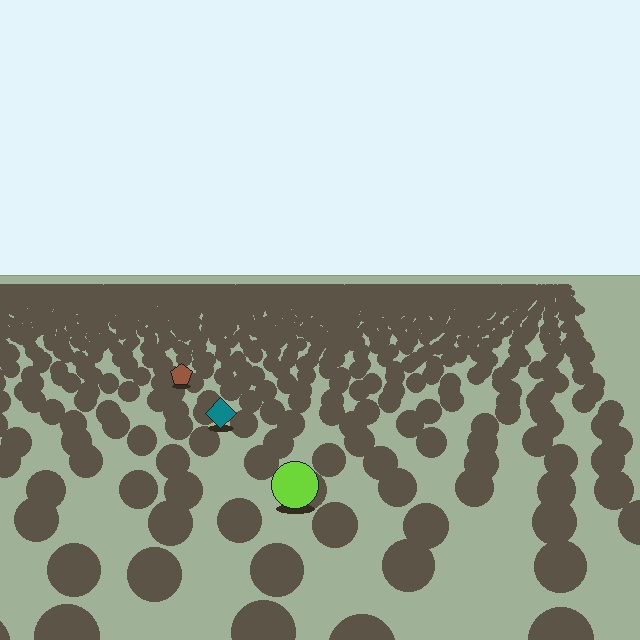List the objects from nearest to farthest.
From nearest to farthest: the lime circle, the teal diamond, the brown pentagon.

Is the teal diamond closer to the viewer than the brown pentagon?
Yes. The teal diamond is closer — you can tell from the texture gradient: the ground texture is coarser near it.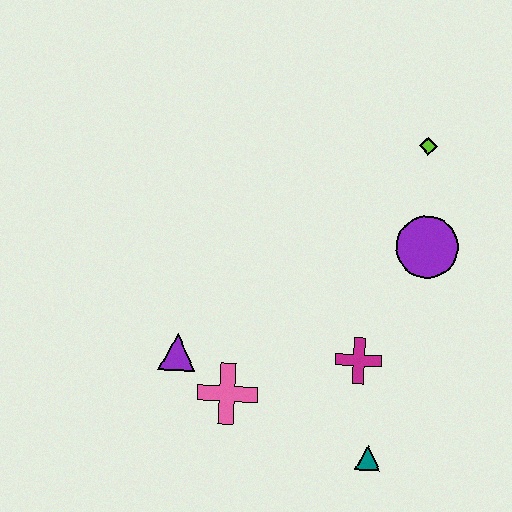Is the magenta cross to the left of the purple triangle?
No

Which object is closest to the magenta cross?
The teal triangle is closest to the magenta cross.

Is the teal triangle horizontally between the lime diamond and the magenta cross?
Yes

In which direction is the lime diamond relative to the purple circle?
The lime diamond is above the purple circle.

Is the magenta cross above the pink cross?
Yes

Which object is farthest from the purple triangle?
The lime diamond is farthest from the purple triangle.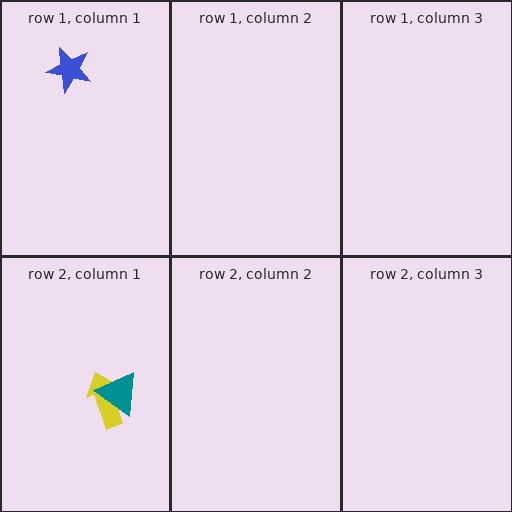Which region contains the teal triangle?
The row 2, column 1 region.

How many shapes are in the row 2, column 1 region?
2.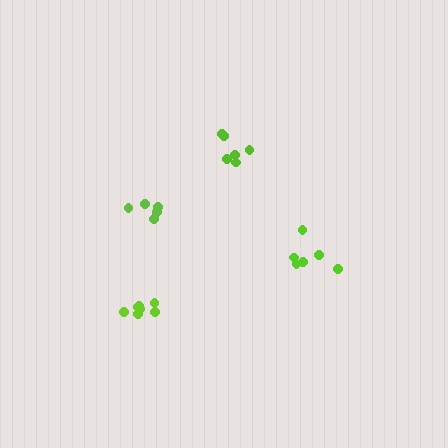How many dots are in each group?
Group 1: 6 dots, Group 2: 5 dots, Group 3: 6 dots, Group 4: 7 dots (24 total).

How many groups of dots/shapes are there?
There are 4 groups.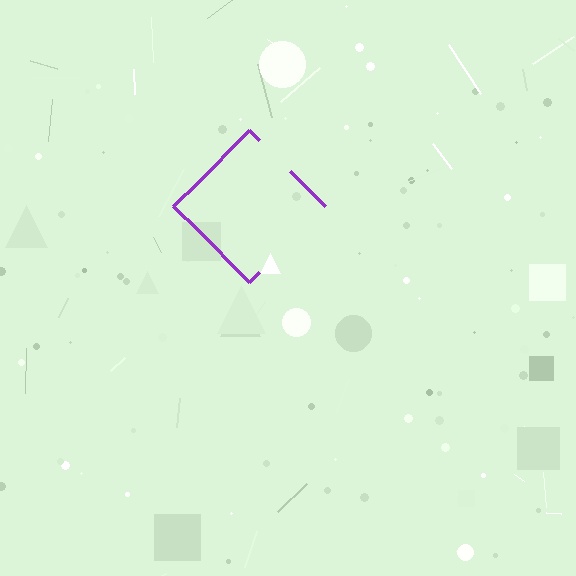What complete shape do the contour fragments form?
The contour fragments form a diamond.